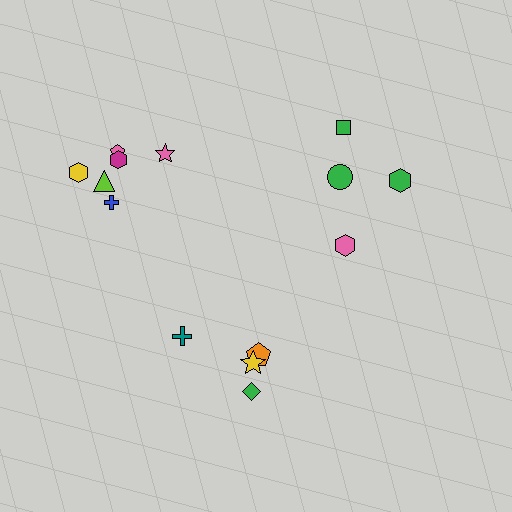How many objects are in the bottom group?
There are 4 objects.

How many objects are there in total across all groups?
There are 14 objects.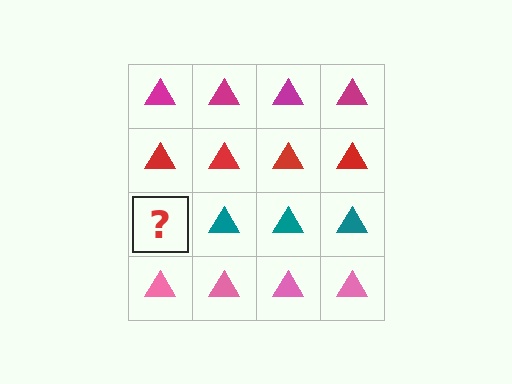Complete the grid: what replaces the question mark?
The question mark should be replaced with a teal triangle.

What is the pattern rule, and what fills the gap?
The rule is that each row has a consistent color. The gap should be filled with a teal triangle.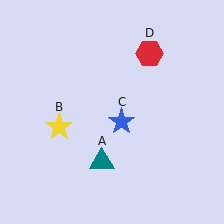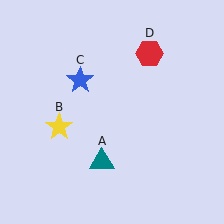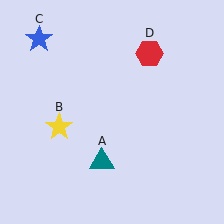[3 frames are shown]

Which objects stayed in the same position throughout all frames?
Teal triangle (object A) and yellow star (object B) and red hexagon (object D) remained stationary.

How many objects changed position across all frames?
1 object changed position: blue star (object C).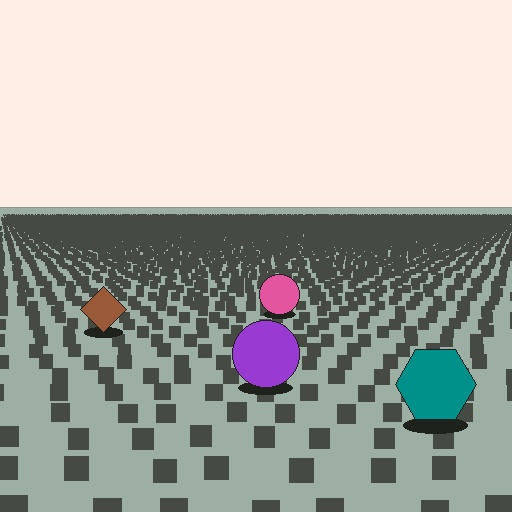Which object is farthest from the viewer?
The pink circle is farthest from the viewer. It appears smaller and the ground texture around it is denser.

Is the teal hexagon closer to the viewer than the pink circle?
Yes. The teal hexagon is closer — you can tell from the texture gradient: the ground texture is coarser near it.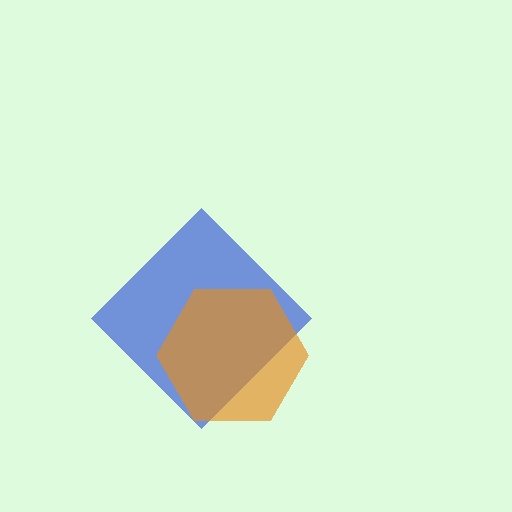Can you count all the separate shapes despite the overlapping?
Yes, there are 2 separate shapes.